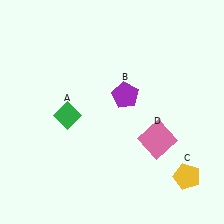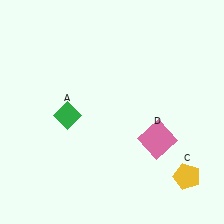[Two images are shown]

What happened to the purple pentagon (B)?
The purple pentagon (B) was removed in Image 2. It was in the top-right area of Image 1.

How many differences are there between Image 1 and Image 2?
There is 1 difference between the two images.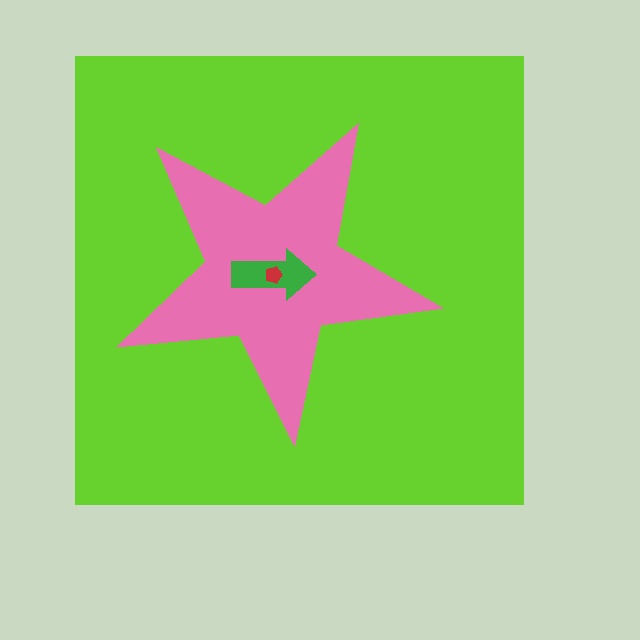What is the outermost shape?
The lime square.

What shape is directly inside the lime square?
The pink star.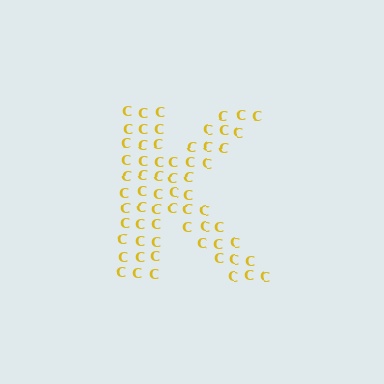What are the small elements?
The small elements are letter C's.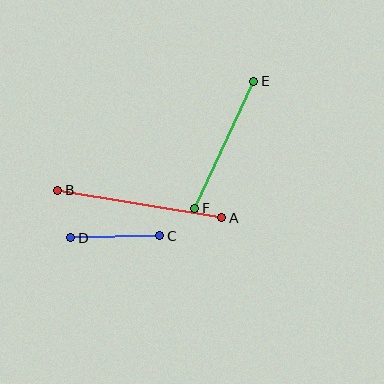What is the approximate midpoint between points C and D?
The midpoint is at approximately (115, 237) pixels.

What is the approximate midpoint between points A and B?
The midpoint is at approximately (140, 204) pixels.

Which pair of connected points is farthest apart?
Points A and B are farthest apart.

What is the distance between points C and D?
The distance is approximately 89 pixels.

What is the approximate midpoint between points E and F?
The midpoint is at approximately (224, 145) pixels.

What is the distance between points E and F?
The distance is approximately 140 pixels.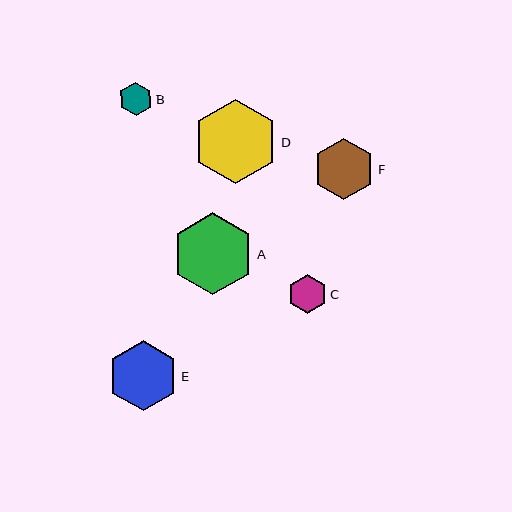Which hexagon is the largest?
Hexagon D is the largest with a size of approximately 85 pixels.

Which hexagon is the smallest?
Hexagon B is the smallest with a size of approximately 33 pixels.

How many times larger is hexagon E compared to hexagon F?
Hexagon E is approximately 1.1 times the size of hexagon F.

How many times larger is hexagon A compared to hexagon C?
Hexagon A is approximately 2.1 times the size of hexagon C.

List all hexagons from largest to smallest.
From largest to smallest: D, A, E, F, C, B.